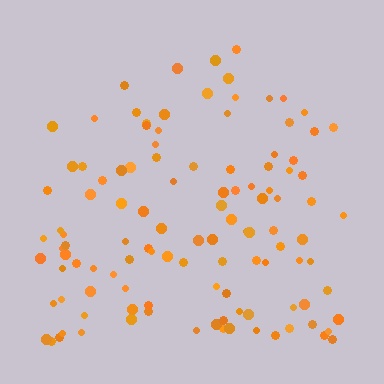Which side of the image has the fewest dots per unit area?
The top.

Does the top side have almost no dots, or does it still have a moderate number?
Still a moderate number, just noticeably fewer than the bottom.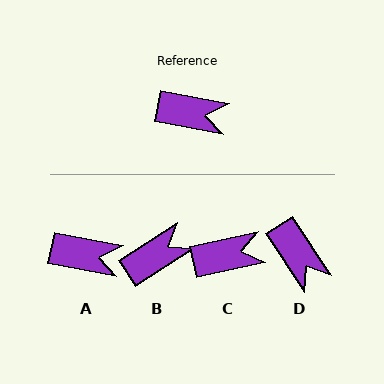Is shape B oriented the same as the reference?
No, it is off by about 44 degrees.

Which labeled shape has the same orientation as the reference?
A.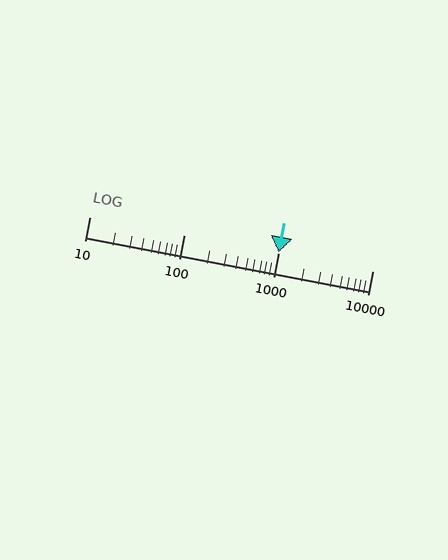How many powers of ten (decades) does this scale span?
The scale spans 3 decades, from 10 to 10000.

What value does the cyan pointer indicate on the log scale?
The pointer indicates approximately 1000.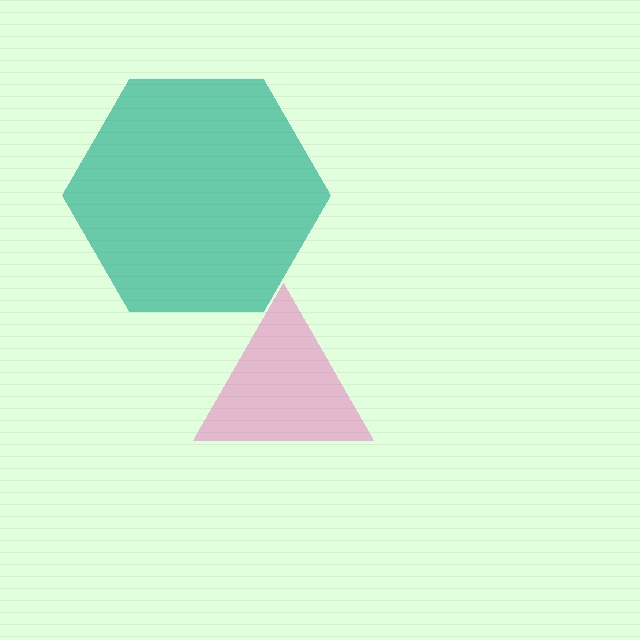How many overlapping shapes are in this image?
There are 2 overlapping shapes in the image.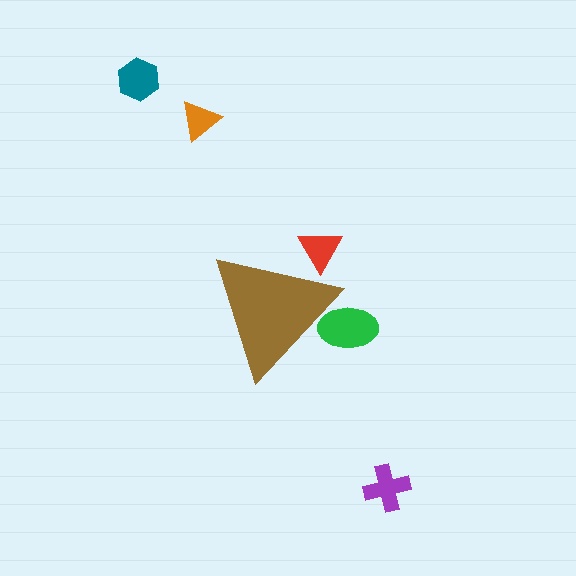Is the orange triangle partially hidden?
No, the orange triangle is fully visible.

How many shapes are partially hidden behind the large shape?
2 shapes are partially hidden.